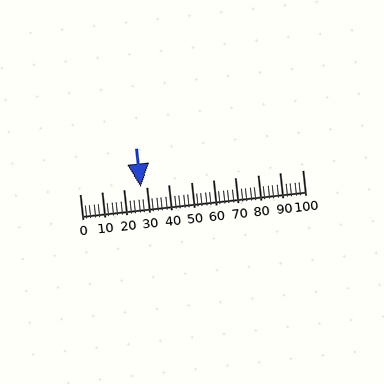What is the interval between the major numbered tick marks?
The major tick marks are spaced 10 units apart.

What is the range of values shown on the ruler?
The ruler shows values from 0 to 100.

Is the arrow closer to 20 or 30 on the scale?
The arrow is closer to 30.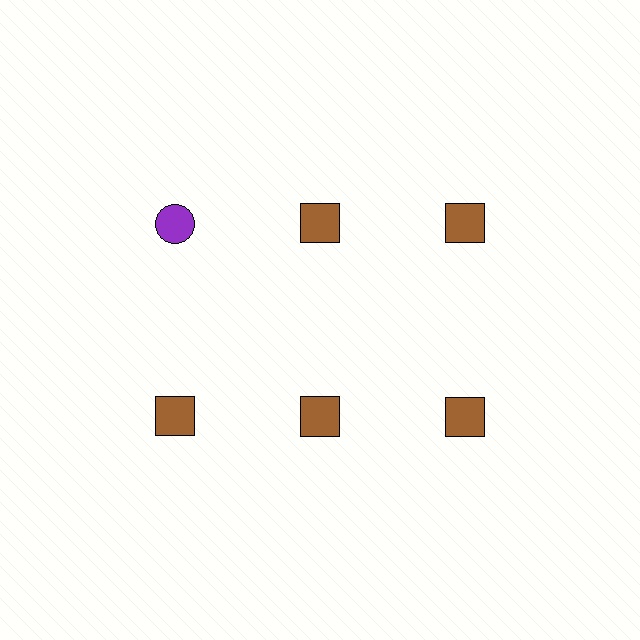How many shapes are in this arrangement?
There are 6 shapes arranged in a grid pattern.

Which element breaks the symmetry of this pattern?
The purple circle in the top row, leftmost column breaks the symmetry. All other shapes are brown squares.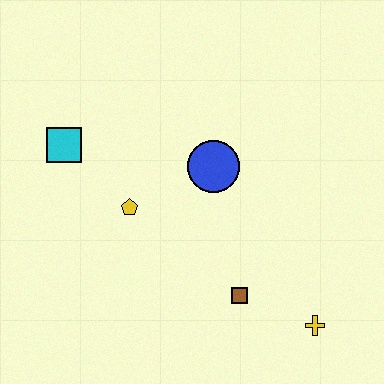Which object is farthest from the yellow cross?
The cyan square is farthest from the yellow cross.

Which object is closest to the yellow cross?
The brown square is closest to the yellow cross.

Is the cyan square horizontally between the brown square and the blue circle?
No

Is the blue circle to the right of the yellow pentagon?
Yes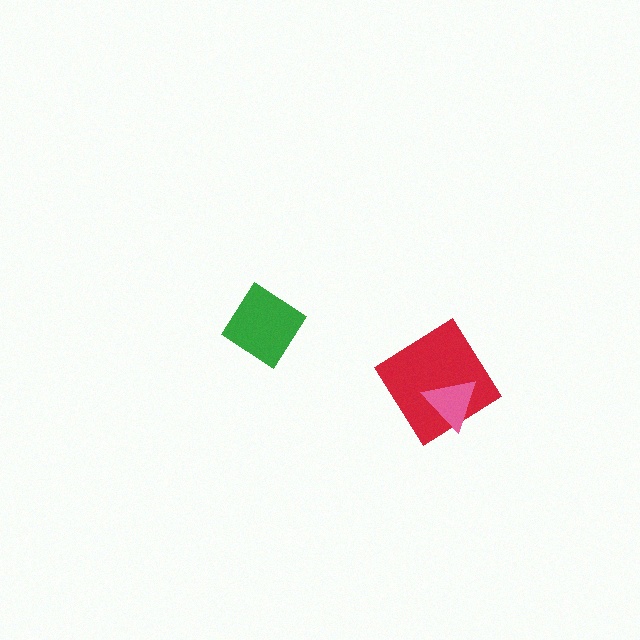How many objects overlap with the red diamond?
1 object overlaps with the red diamond.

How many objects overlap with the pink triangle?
1 object overlaps with the pink triangle.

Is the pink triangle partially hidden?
No, no other shape covers it.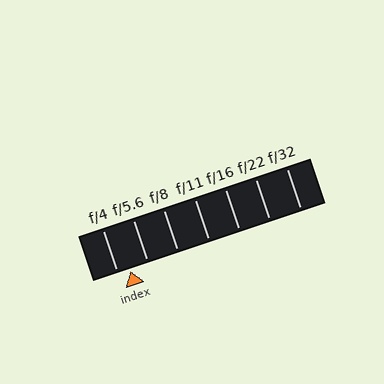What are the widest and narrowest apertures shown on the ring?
The widest aperture shown is f/4 and the narrowest is f/32.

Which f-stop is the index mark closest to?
The index mark is closest to f/4.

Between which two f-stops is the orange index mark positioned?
The index mark is between f/4 and f/5.6.